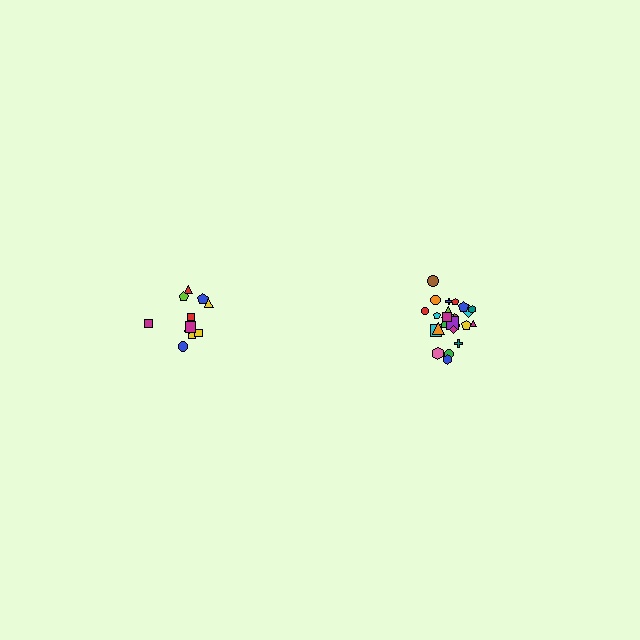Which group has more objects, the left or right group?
The right group.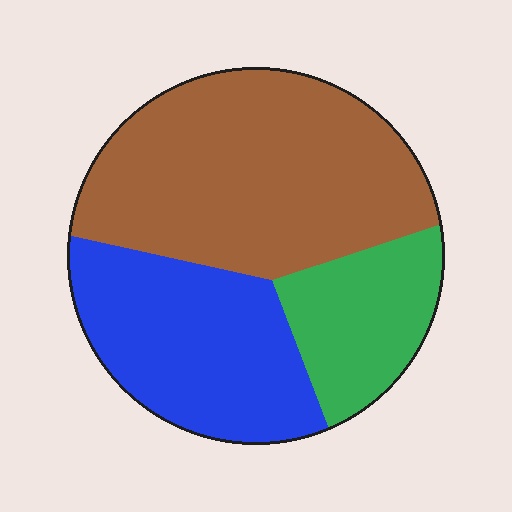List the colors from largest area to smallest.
From largest to smallest: brown, blue, green.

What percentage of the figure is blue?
Blue takes up about one third (1/3) of the figure.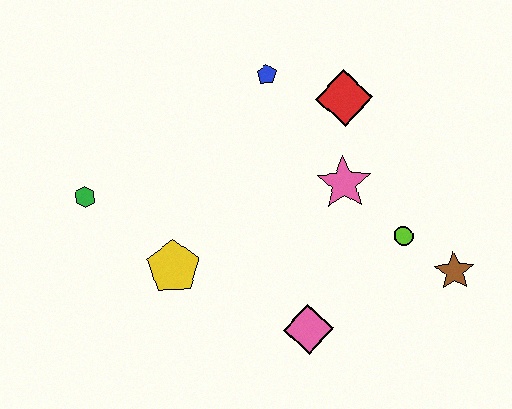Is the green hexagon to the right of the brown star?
No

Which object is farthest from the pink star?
The green hexagon is farthest from the pink star.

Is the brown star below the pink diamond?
No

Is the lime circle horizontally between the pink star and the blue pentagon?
No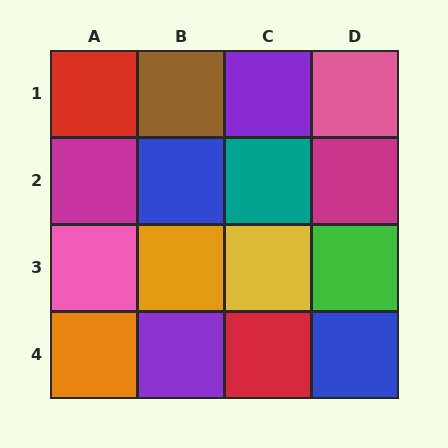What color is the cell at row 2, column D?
Magenta.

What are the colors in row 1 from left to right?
Red, brown, purple, pink.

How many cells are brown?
1 cell is brown.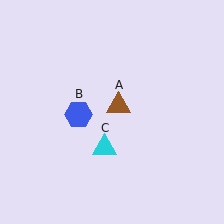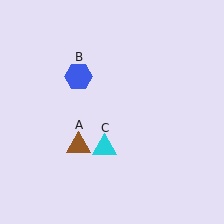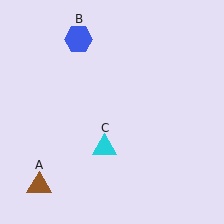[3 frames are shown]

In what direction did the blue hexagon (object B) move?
The blue hexagon (object B) moved up.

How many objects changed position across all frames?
2 objects changed position: brown triangle (object A), blue hexagon (object B).